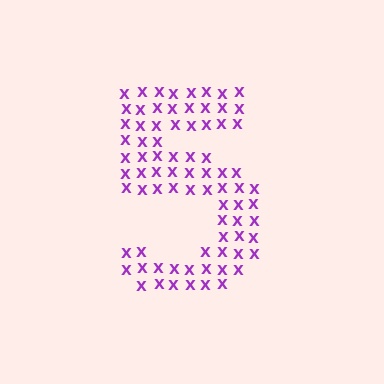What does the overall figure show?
The overall figure shows the digit 5.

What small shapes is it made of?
It is made of small letter X's.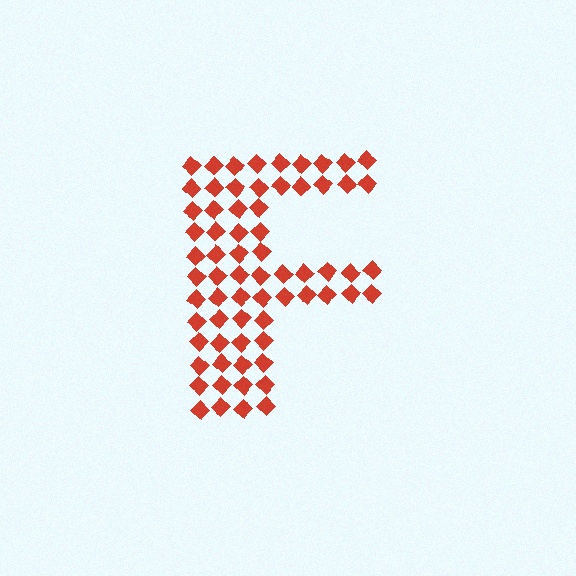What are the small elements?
The small elements are diamonds.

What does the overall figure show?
The overall figure shows the letter F.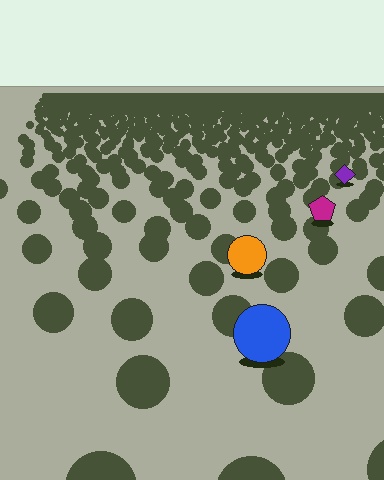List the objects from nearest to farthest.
From nearest to farthest: the blue circle, the orange circle, the magenta pentagon, the purple diamond.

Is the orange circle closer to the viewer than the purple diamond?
Yes. The orange circle is closer — you can tell from the texture gradient: the ground texture is coarser near it.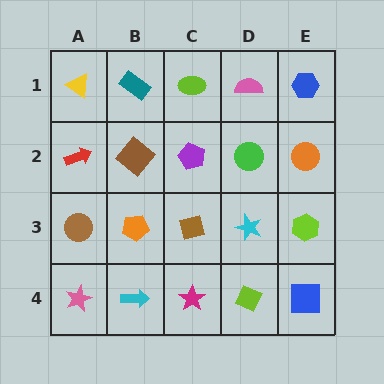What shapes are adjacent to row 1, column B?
A brown diamond (row 2, column B), a yellow triangle (row 1, column A), a lime ellipse (row 1, column C).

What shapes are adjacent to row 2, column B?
A teal rectangle (row 1, column B), an orange pentagon (row 3, column B), a red arrow (row 2, column A), a purple pentagon (row 2, column C).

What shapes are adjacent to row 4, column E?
A lime hexagon (row 3, column E), a lime diamond (row 4, column D).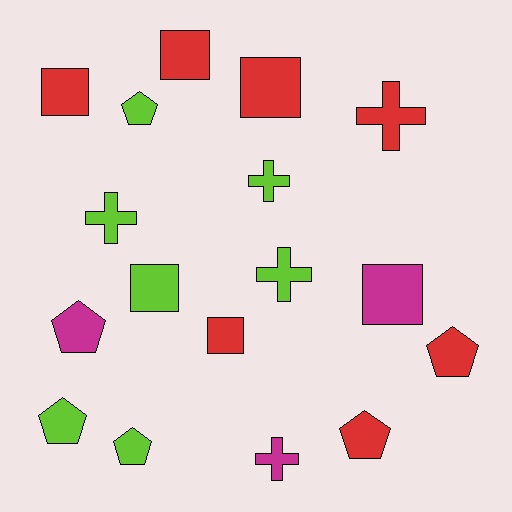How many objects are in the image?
There are 17 objects.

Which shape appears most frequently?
Square, with 6 objects.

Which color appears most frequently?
Red, with 7 objects.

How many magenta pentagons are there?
There is 1 magenta pentagon.